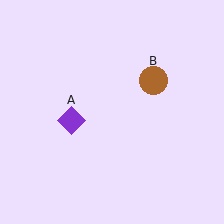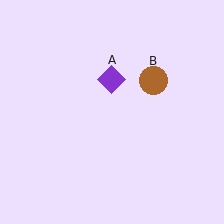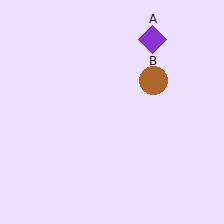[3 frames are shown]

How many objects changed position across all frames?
1 object changed position: purple diamond (object A).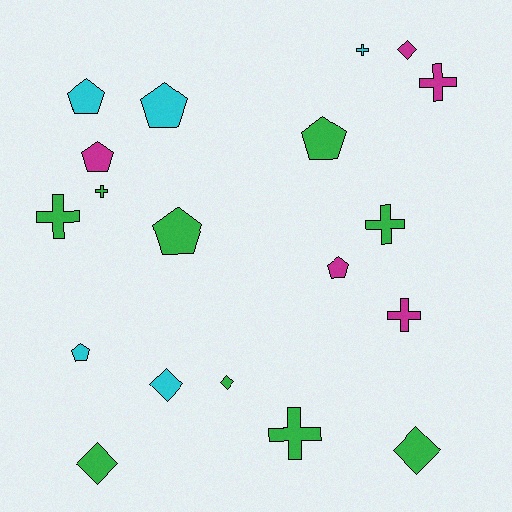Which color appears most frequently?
Green, with 9 objects.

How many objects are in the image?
There are 19 objects.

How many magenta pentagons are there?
There are 2 magenta pentagons.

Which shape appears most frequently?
Cross, with 7 objects.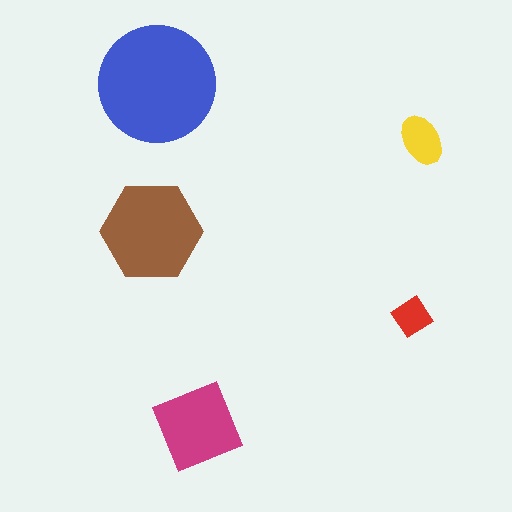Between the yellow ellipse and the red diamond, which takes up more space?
The yellow ellipse.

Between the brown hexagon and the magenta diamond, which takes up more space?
The brown hexagon.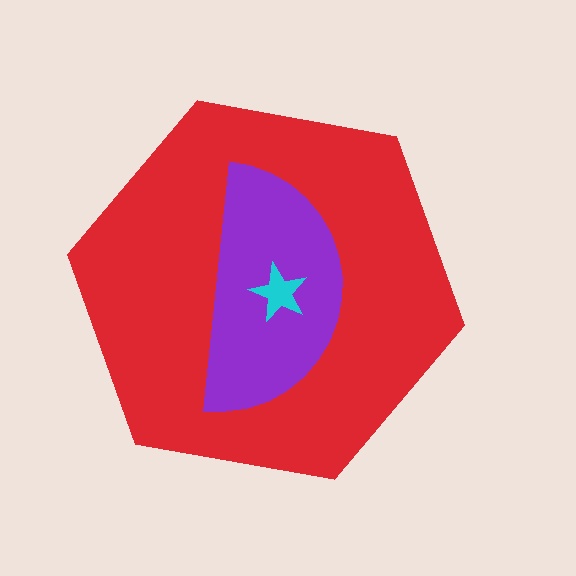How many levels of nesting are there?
3.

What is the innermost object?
The cyan star.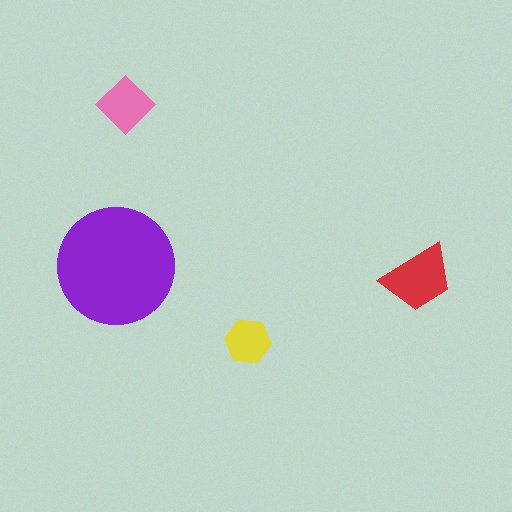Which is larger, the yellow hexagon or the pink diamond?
The pink diamond.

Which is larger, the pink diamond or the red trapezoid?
The red trapezoid.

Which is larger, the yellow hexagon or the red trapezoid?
The red trapezoid.